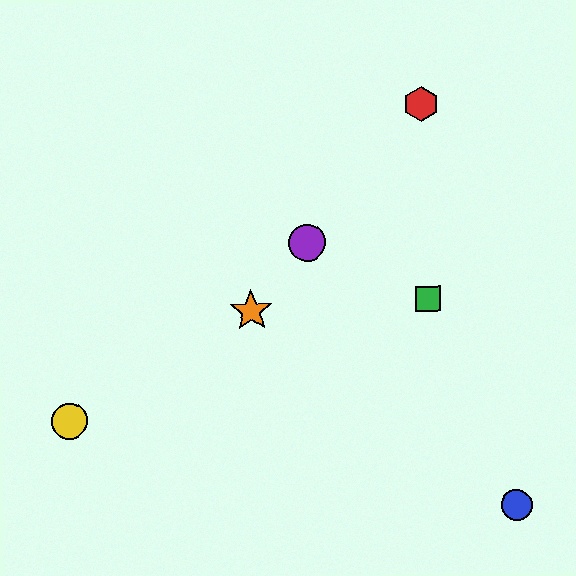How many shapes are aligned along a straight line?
3 shapes (the red hexagon, the purple circle, the orange star) are aligned along a straight line.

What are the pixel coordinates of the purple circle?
The purple circle is at (307, 243).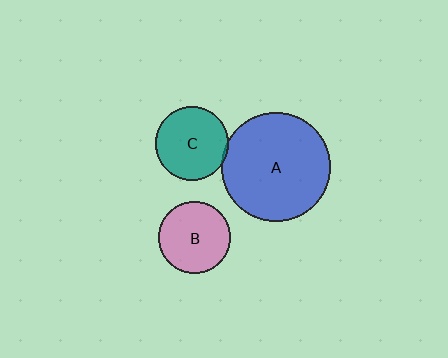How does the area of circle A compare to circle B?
Approximately 2.3 times.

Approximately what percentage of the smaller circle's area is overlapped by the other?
Approximately 5%.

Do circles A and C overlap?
Yes.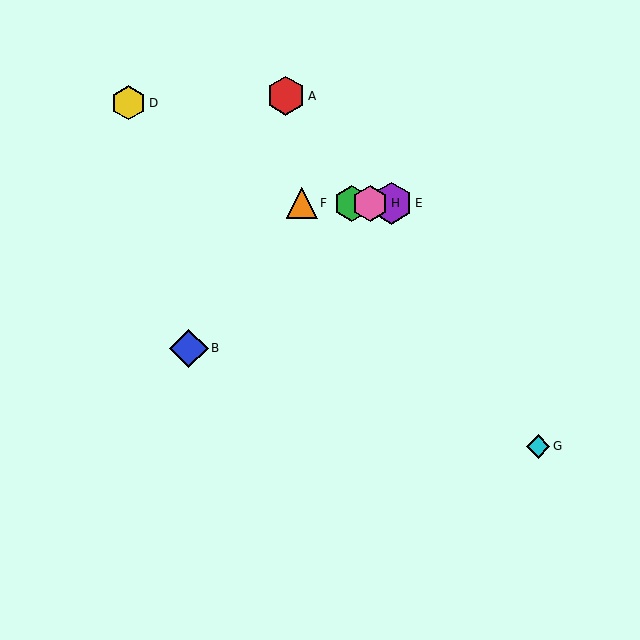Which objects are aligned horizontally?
Objects C, E, F, H are aligned horizontally.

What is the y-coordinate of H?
Object H is at y≈203.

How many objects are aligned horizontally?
4 objects (C, E, F, H) are aligned horizontally.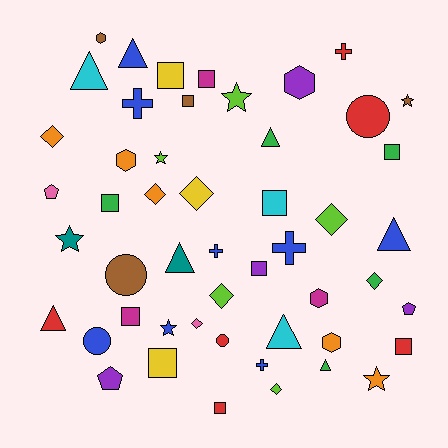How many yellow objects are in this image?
There are 3 yellow objects.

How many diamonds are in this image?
There are 8 diamonds.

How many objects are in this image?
There are 50 objects.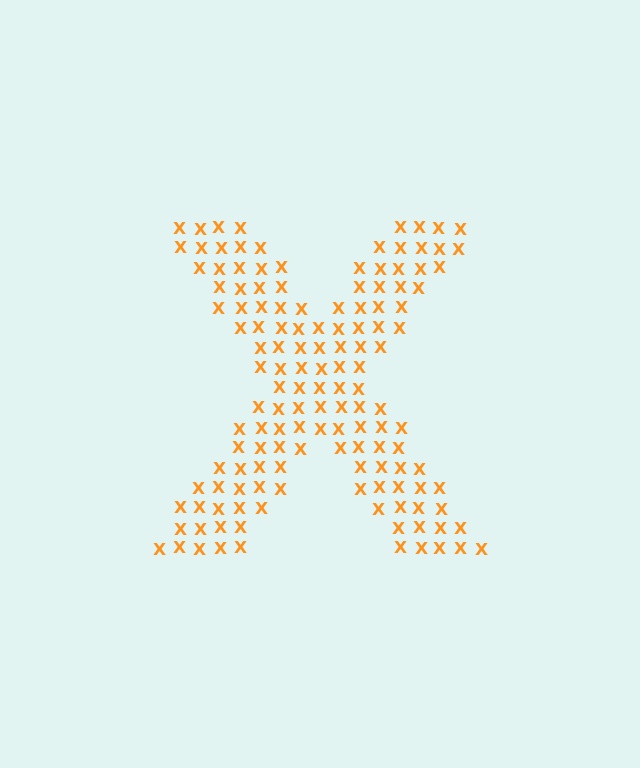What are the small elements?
The small elements are letter X's.